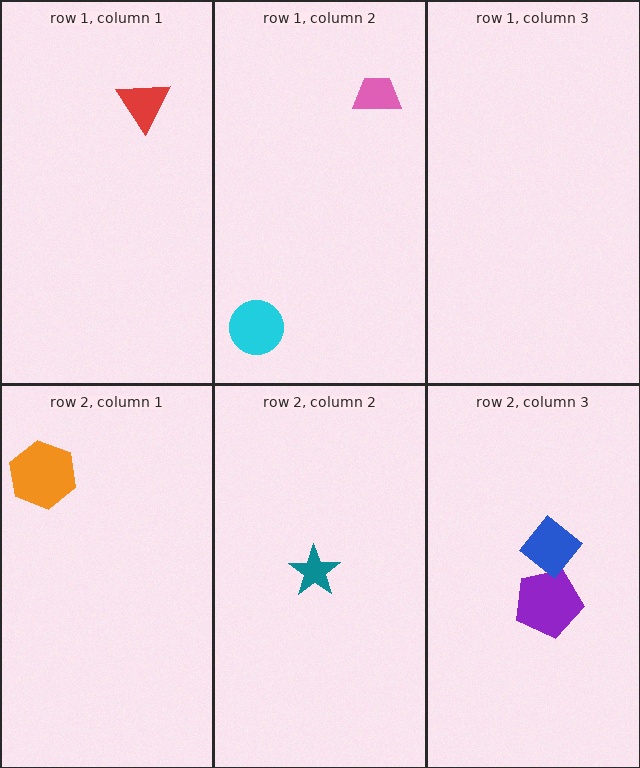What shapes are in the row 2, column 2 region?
The teal star.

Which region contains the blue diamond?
The row 2, column 3 region.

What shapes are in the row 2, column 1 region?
The orange hexagon.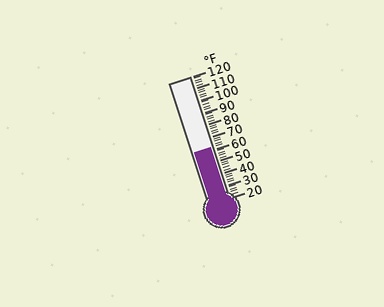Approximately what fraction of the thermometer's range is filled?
The thermometer is filled to approximately 40% of its range.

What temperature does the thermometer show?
The thermometer shows approximately 62°F.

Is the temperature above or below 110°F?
The temperature is below 110°F.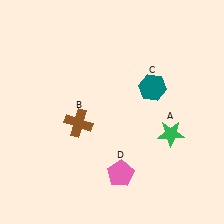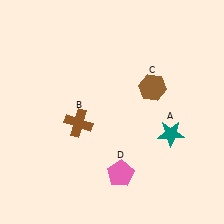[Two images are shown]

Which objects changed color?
A changed from green to teal. C changed from teal to brown.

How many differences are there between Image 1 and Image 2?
There are 2 differences between the two images.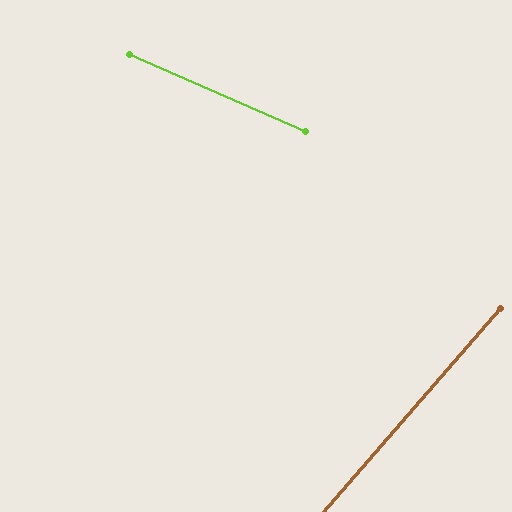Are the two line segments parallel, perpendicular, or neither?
Neither parallel nor perpendicular — they differ by about 73°.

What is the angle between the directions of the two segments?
Approximately 73 degrees.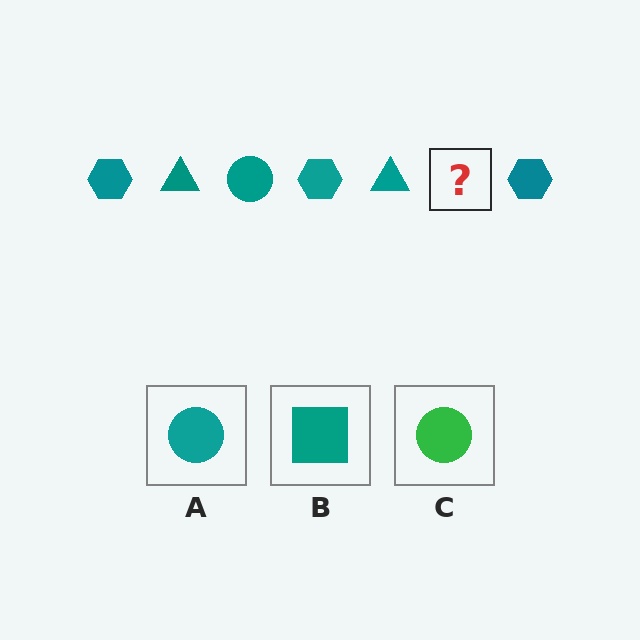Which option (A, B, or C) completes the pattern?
A.